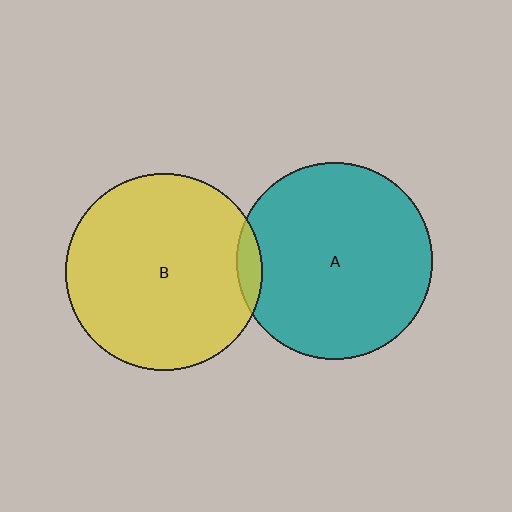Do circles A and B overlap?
Yes.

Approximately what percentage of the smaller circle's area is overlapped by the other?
Approximately 5%.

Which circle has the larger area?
Circle B (yellow).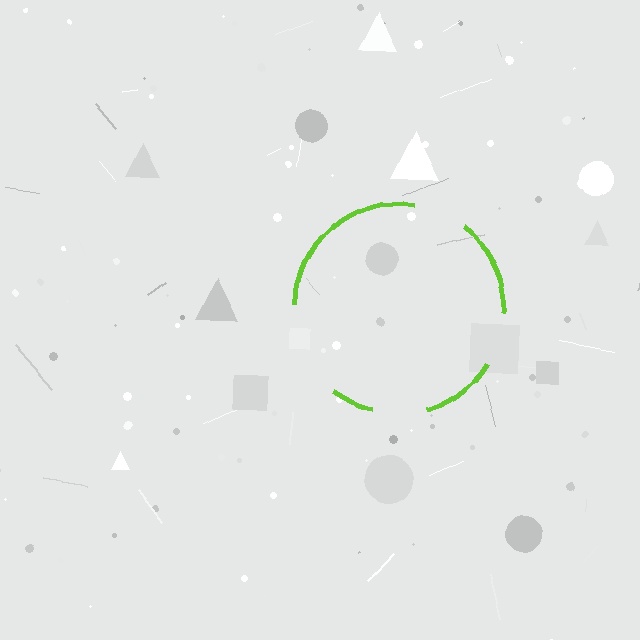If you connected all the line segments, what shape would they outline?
They would outline a circle.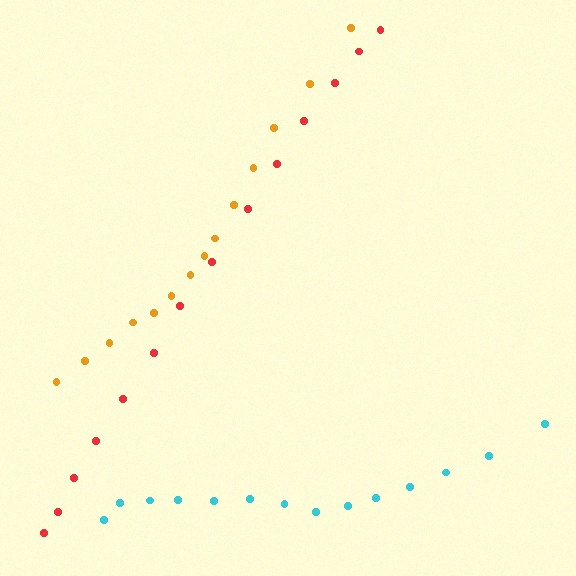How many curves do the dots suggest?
There are 3 distinct paths.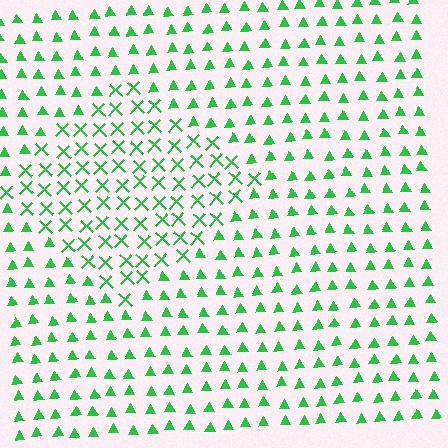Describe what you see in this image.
The image is filled with small green elements arranged in a uniform grid. A diamond-shaped region contains X marks, while the surrounding area contains triangles. The boundary is defined purely by the change in element shape.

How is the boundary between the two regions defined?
The boundary is defined by a change in element shape: X marks inside vs. triangles outside. All elements share the same color and spacing.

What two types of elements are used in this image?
The image uses X marks inside the diamond region and triangles outside it.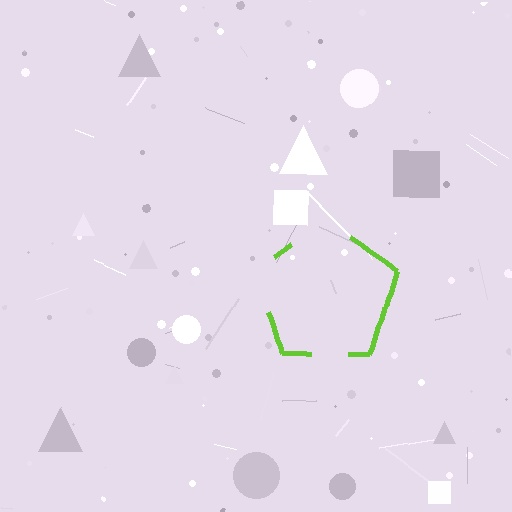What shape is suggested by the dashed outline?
The dashed outline suggests a pentagon.